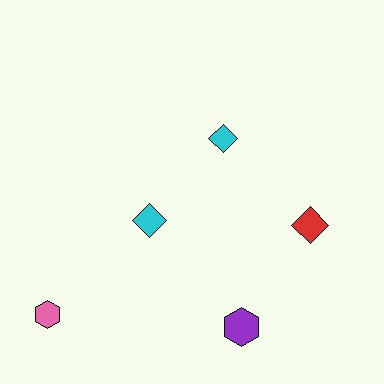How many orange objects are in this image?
There are no orange objects.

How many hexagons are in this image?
There are 2 hexagons.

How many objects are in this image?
There are 5 objects.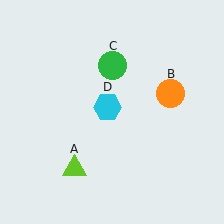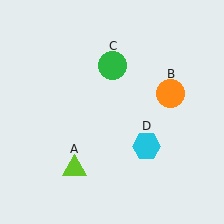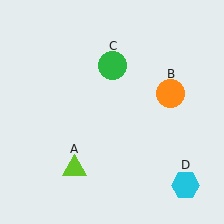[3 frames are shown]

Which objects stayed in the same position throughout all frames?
Lime triangle (object A) and orange circle (object B) and green circle (object C) remained stationary.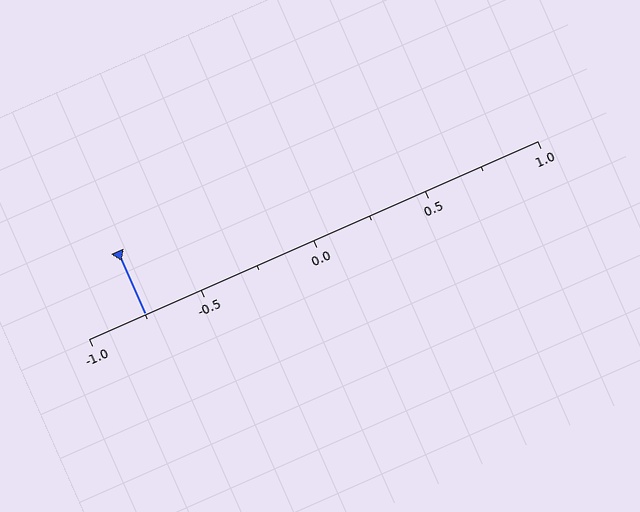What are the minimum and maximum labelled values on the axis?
The axis runs from -1.0 to 1.0.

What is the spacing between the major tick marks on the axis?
The major ticks are spaced 0.5 apart.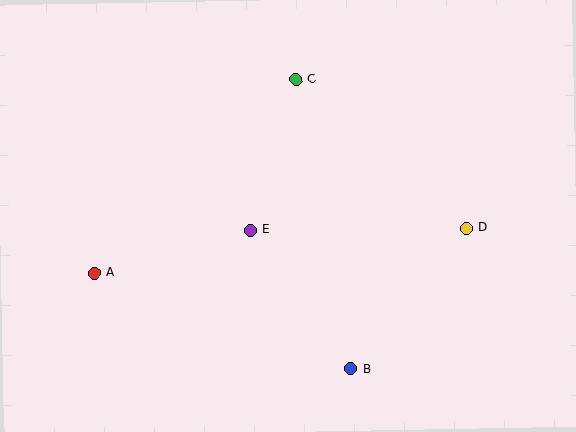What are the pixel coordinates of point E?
Point E is at (251, 230).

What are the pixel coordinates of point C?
Point C is at (296, 79).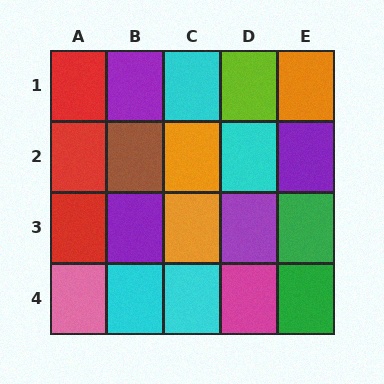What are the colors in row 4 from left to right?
Pink, cyan, cyan, magenta, green.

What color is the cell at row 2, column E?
Purple.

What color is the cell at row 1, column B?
Purple.